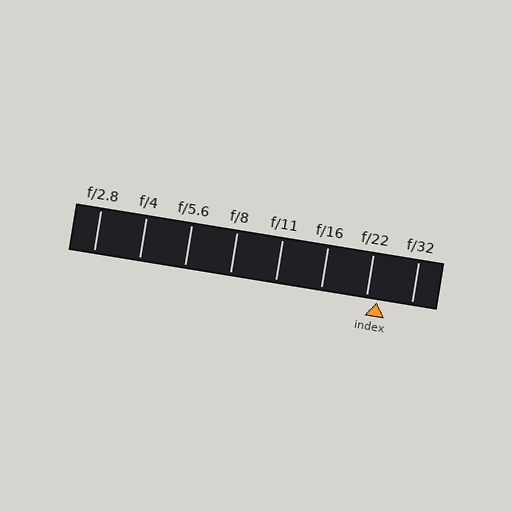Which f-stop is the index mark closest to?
The index mark is closest to f/22.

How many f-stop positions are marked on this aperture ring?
There are 8 f-stop positions marked.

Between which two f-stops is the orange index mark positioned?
The index mark is between f/22 and f/32.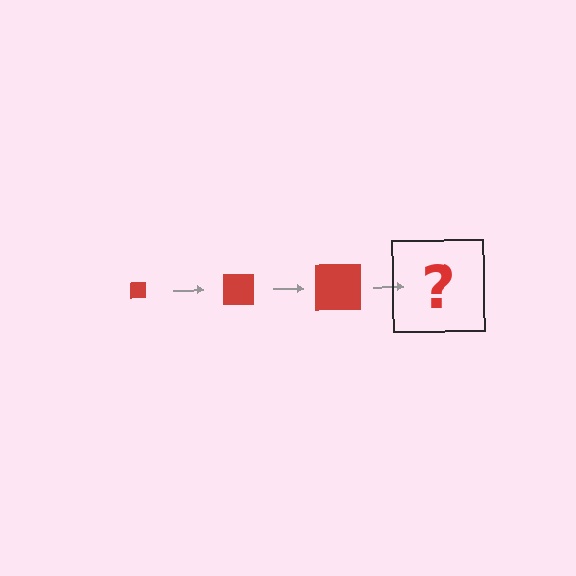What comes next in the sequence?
The next element should be a red square, larger than the previous one.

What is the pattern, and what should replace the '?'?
The pattern is that the square gets progressively larger each step. The '?' should be a red square, larger than the previous one.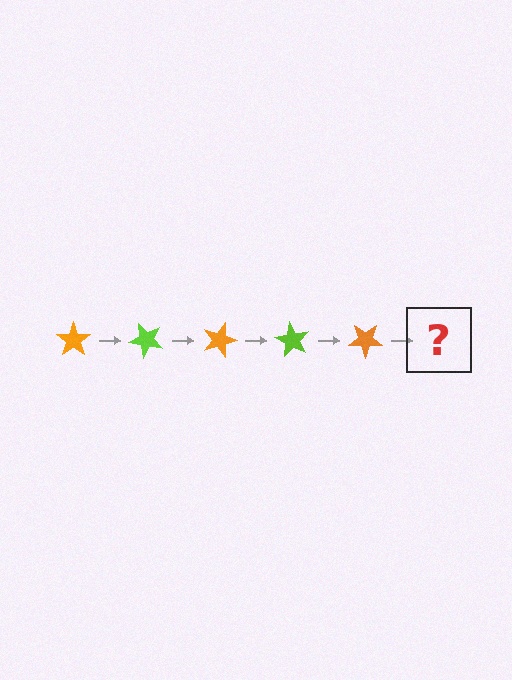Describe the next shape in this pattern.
It should be a lime star, rotated 225 degrees from the start.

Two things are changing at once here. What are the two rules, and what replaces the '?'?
The two rules are that it rotates 45 degrees each step and the color cycles through orange and lime. The '?' should be a lime star, rotated 225 degrees from the start.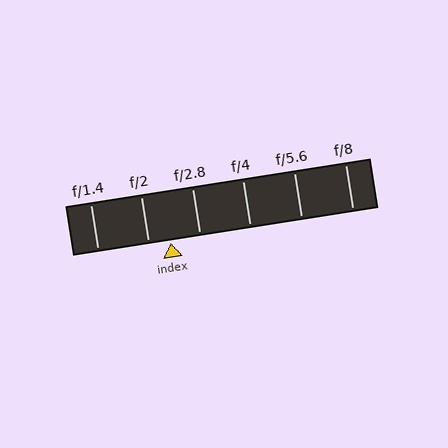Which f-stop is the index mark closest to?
The index mark is closest to f/2.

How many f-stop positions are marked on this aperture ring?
There are 6 f-stop positions marked.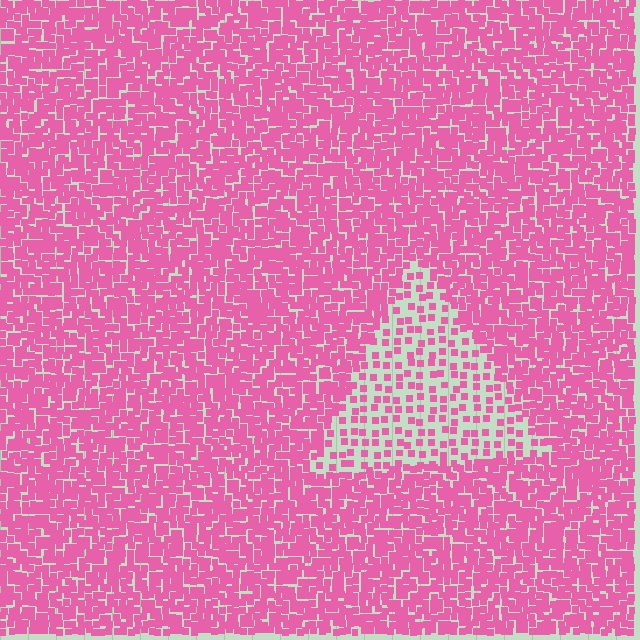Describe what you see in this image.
The image contains small pink elements arranged at two different densities. A triangle-shaped region is visible where the elements are less densely packed than the surrounding area.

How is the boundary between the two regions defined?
The boundary is defined by a change in element density (approximately 2.5x ratio). All elements are the same color, size, and shape.